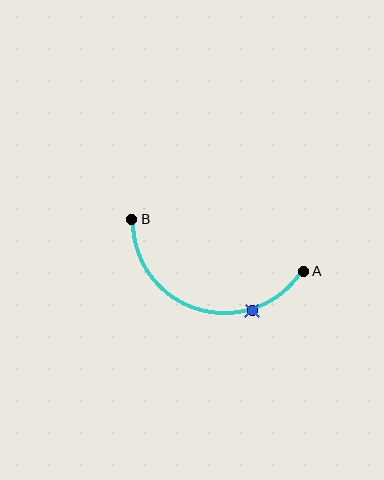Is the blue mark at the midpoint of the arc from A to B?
No. The blue mark lies on the arc but is closer to endpoint A. The arc midpoint would be at the point on the curve equidistant along the arc from both A and B.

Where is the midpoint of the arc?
The arc midpoint is the point on the curve farthest from the straight line joining A and B. It sits below that line.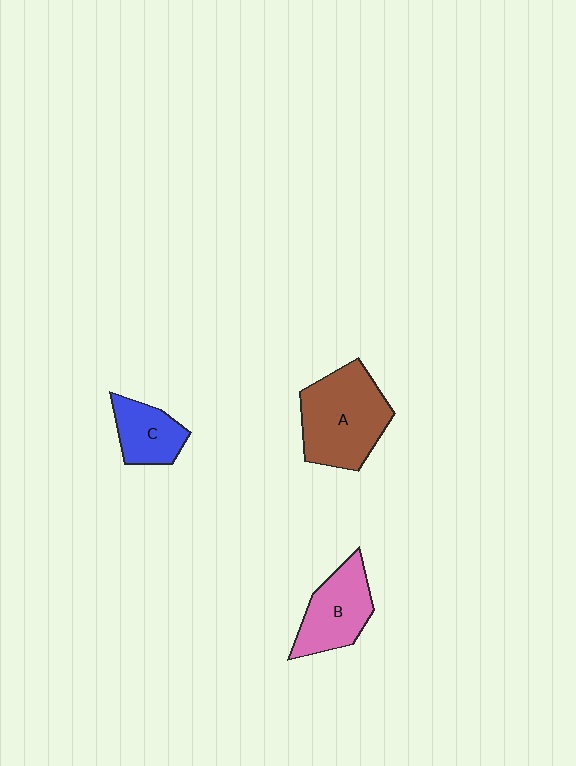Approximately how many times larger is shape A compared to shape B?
Approximately 1.4 times.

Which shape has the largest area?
Shape A (brown).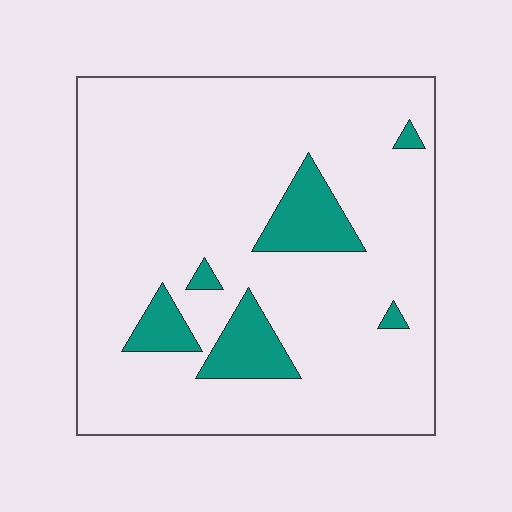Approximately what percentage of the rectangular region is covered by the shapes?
Approximately 10%.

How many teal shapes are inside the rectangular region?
6.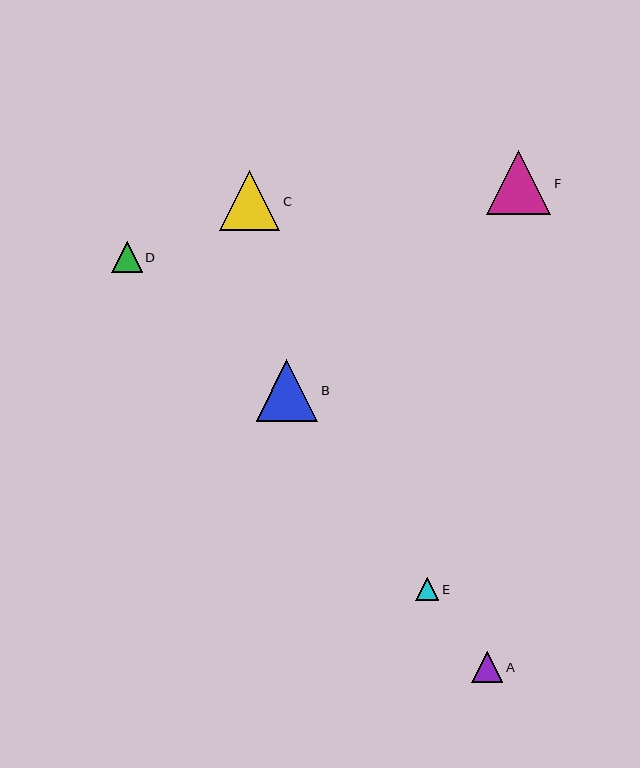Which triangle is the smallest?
Triangle E is the smallest with a size of approximately 23 pixels.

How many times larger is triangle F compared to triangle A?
Triangle F is approximately 2.1 times the size of triangle A.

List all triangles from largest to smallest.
From largest to smallest: F, B, C, A, D, E.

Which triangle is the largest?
Triangle F is the largest with a size of approximately 64 pixels.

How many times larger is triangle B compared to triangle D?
Triangle B is approximately 2.0 times the size of triangle D.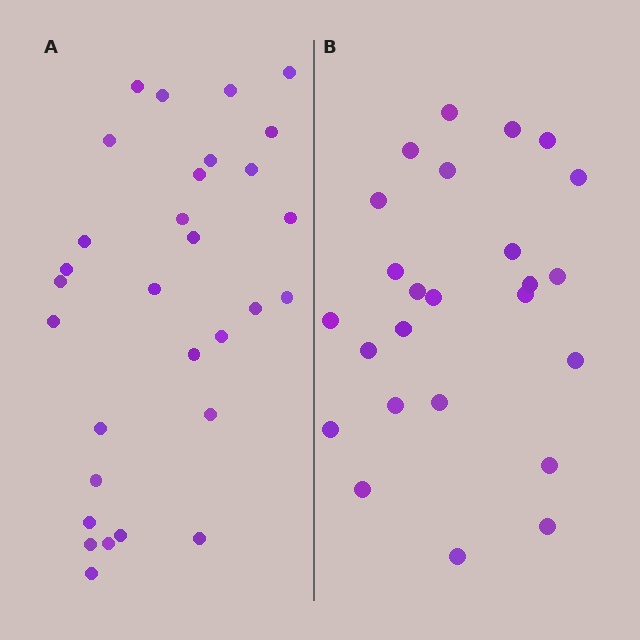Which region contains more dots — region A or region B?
Region A (the left region) has more dots.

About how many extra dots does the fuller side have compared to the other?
Region A has about 5 more dots than region B.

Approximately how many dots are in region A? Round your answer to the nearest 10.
About 30 dots.